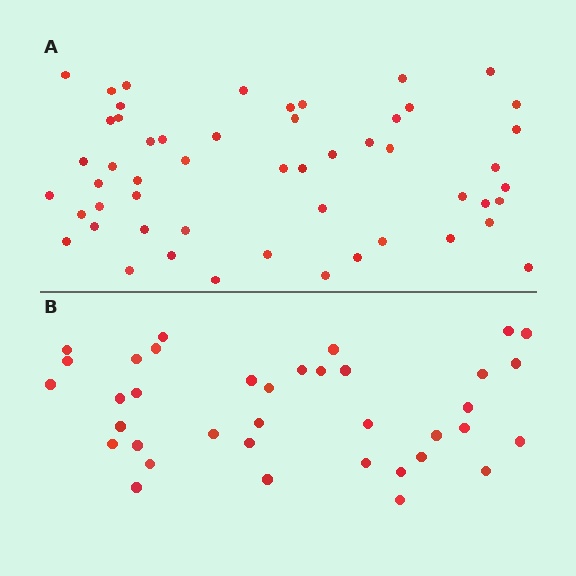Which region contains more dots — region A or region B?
Region A (the top region) has more dots.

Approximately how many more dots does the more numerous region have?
Region A has approximately 15 more dots than region B.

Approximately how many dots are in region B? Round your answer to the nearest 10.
About 40 dots. (The exact count is 37, which rounds to 40.)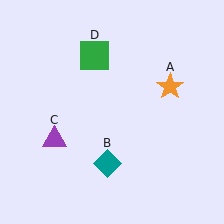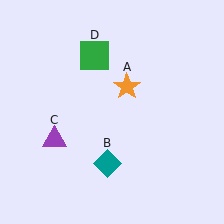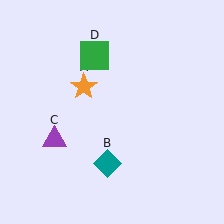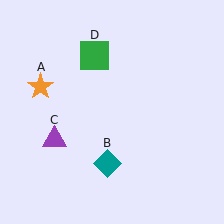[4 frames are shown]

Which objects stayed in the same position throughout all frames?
Teal diamond (object B) and purple triangle (object C) and green square (object D) remained stationary.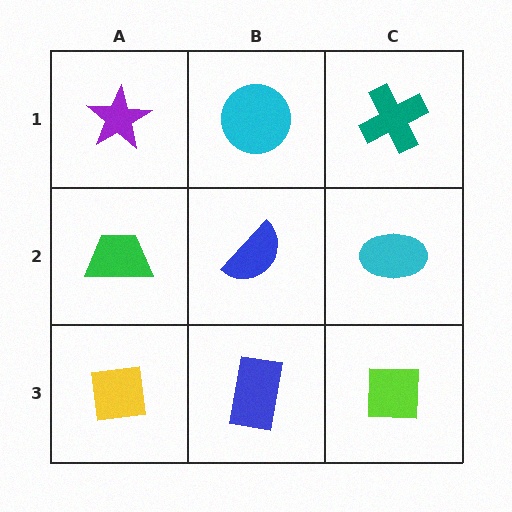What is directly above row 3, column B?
A blue semicircle.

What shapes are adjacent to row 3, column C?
A cyan ellipse (row 2, column C), a blue rectangle (row 3, column B).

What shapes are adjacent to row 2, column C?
A teal cross (row 1, column C), a lime square (row 3, column C), a blue semicircle (row 2, column B).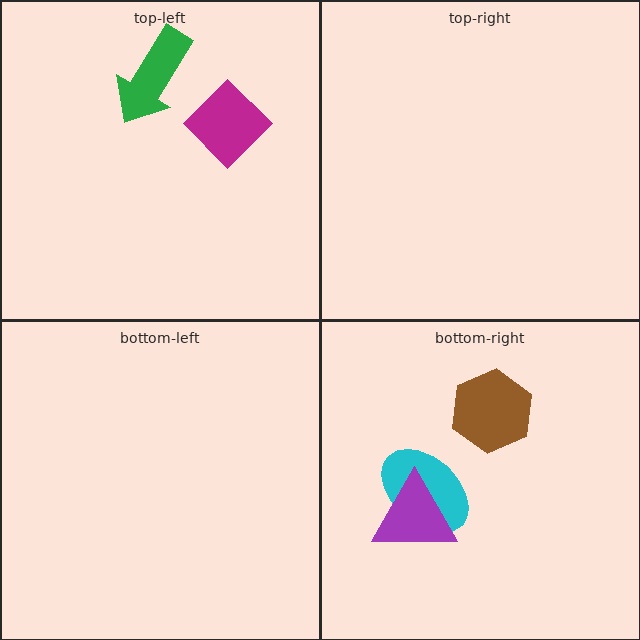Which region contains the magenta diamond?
The top-left region.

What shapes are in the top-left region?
The green arrow, the magenta diamond.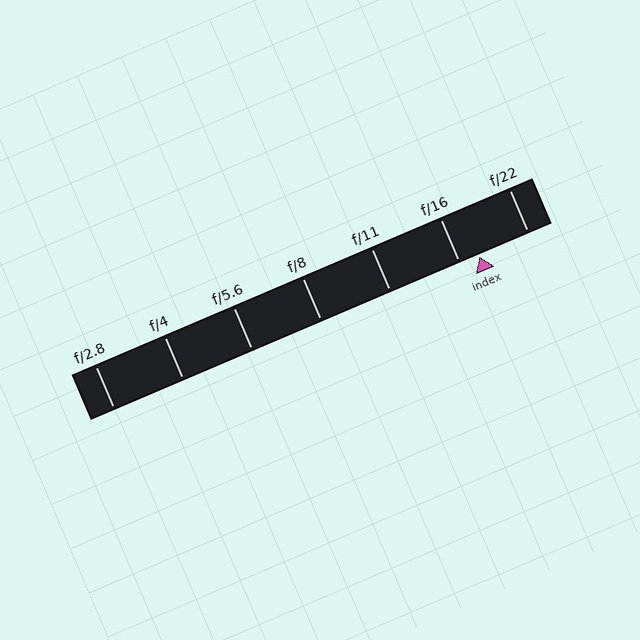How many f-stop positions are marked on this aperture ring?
There are 7 f-stop positions marked.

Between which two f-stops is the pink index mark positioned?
The index mark is between f/16 and f/22.